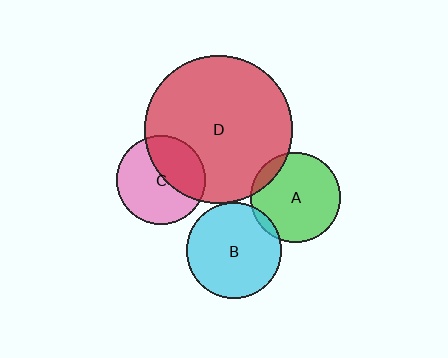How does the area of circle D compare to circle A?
Approximately 2.7 times.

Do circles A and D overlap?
Yes.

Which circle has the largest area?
Circle D (red).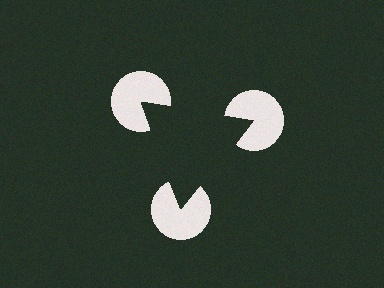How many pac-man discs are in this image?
There are 3 — one at each vertex of the illusory triangle.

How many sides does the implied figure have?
3 sides.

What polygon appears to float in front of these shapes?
An illusory triangle — its edges are inferred from the aligned wedge cuts in the pac-man discs, not physically drawn.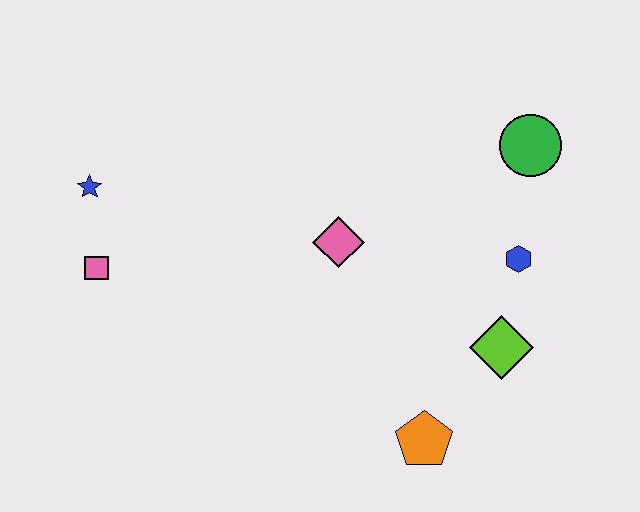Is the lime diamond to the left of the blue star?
No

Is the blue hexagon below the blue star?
Yes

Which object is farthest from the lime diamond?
The blue star is farthest from the lime diamond.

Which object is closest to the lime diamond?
The blue hexagon is closest to the lime diamond.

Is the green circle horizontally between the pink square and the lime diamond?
No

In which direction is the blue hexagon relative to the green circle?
The blue hexagon is below the green circle.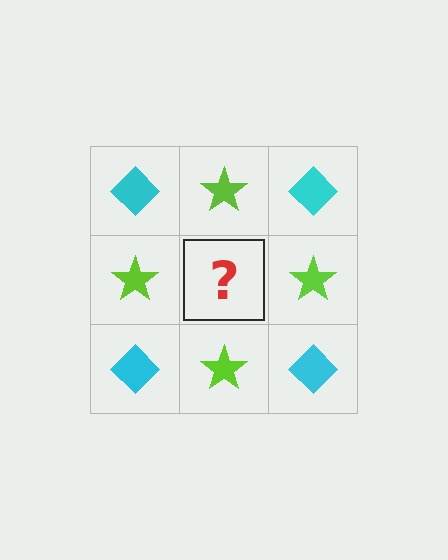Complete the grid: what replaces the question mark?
The question mark should be replaced with a cyan diamond.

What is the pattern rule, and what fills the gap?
The rule is that it alternates cyan diamond and lime star in a checkerboard pattern. The gap should be filled with a cyan diamond.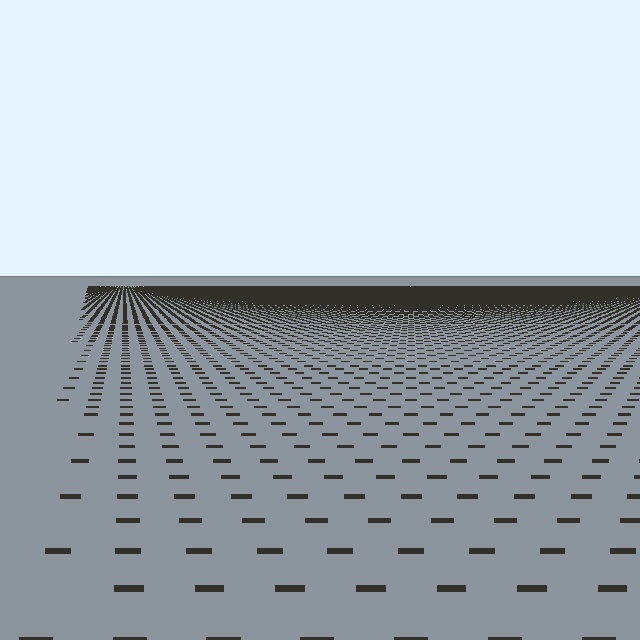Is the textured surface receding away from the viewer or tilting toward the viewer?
The surface is receding away from the viewer. Texture elements get smaller and denser toward the top.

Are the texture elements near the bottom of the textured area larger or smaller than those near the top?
Larger. Near the bottom, elements are closer to the viewer and appear at a bigger on-screen size.